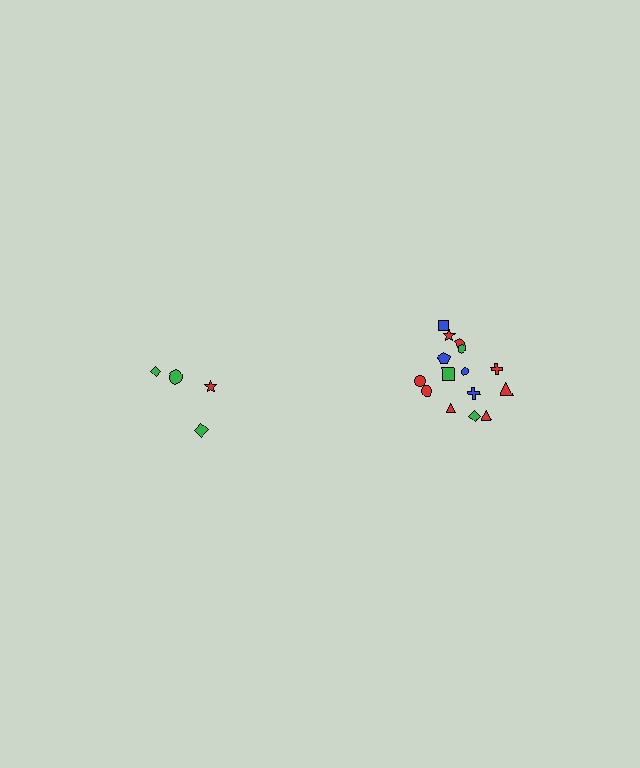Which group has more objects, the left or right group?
The right group.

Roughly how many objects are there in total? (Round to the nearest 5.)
Roughly 20 objects in total.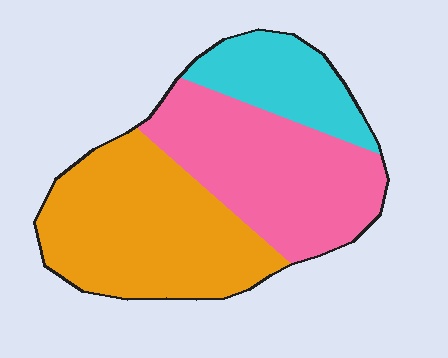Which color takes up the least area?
Cyan, at roughly 20%.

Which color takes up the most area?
Orange, at roughly 45%.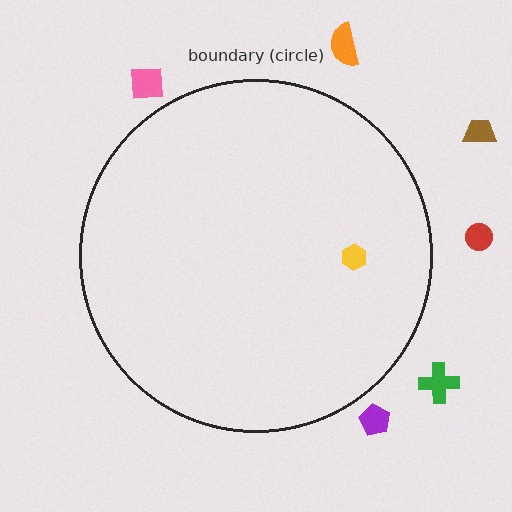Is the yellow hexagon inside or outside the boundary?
Inside.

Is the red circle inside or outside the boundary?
Outside.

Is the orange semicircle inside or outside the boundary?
Outside.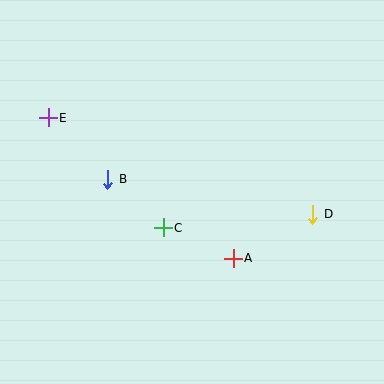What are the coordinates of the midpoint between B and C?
The midpoint between B and C is at (135, 204).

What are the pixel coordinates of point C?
Point C is at (163, 228).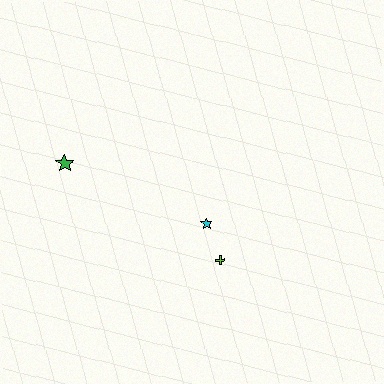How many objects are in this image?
There are 3 objects.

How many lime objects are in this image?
There is 1 lime object.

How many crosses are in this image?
There is 1 cross.